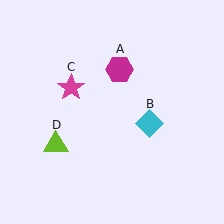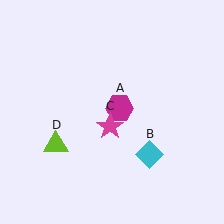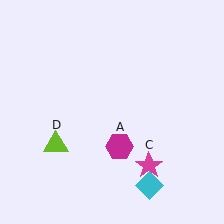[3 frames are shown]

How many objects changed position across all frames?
3 objects changed position: magenta hexagon (object A), cyan diamond (object B), magenta star (object C).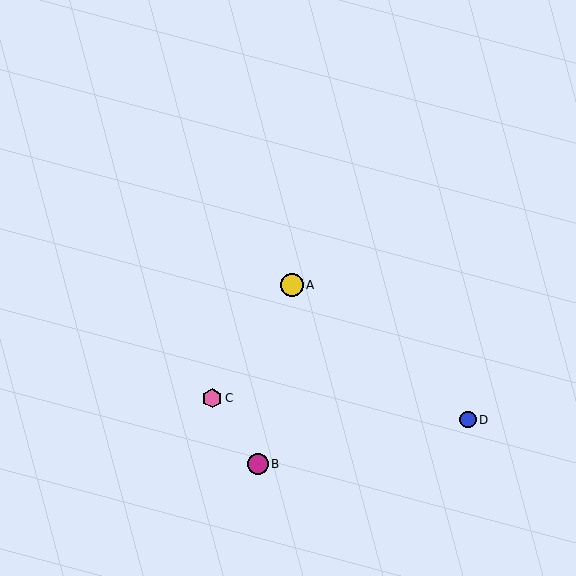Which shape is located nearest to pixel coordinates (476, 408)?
The blue circle (labeled D) at (468, 420) is nearest to that location.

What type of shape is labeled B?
Shape B is a magenta circle.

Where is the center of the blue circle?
The center of the blue circle is at (468, 420).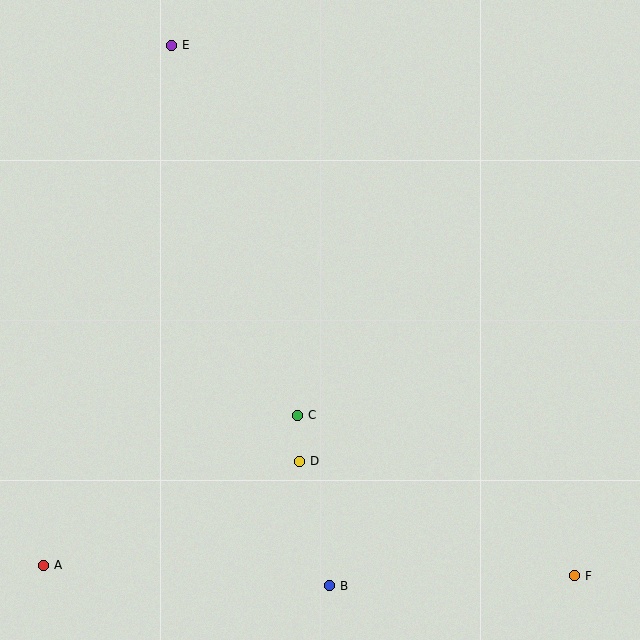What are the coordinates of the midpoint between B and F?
The midpoint between B and F is at (452, 581).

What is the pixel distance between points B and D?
The distance between B and D is 128 pixels.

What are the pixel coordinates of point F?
Point F is at (574, 576).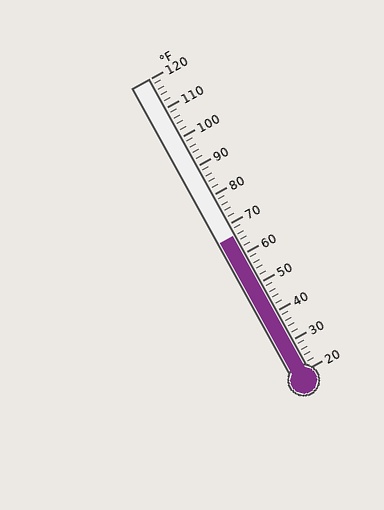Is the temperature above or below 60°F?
The temperature is above 60°F.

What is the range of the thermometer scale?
The thermometer scale ranges from 20°F to 120°F.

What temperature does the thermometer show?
The thermometer shows approximately 66°F.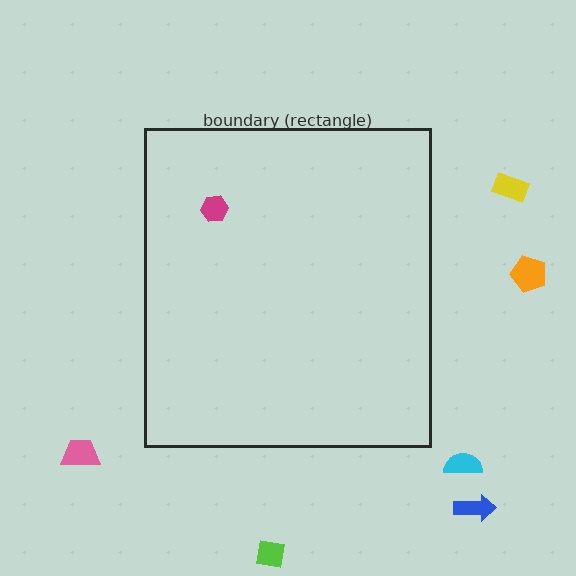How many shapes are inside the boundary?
1 inside, 6 outside.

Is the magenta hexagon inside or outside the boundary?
Inside.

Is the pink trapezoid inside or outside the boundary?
Outside.